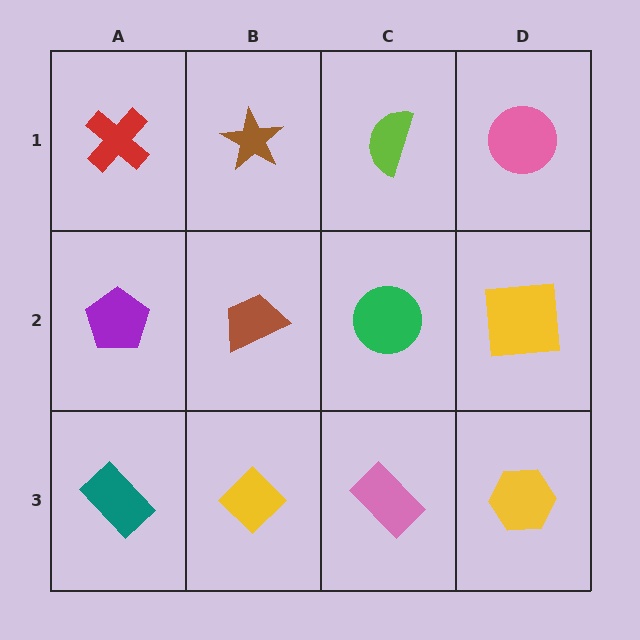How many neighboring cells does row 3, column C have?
3.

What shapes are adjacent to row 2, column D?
A pink circle (row 1, column D), a yellow hexagon (row 3, column D), a green circle (row 2, column C).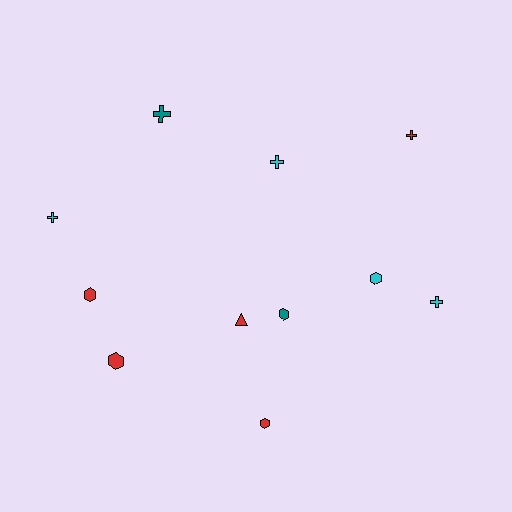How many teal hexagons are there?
There is 1 teal hexagon.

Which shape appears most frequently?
Cross, with 5 objects.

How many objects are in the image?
There are 11 objects.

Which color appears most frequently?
Red, with 5 objects.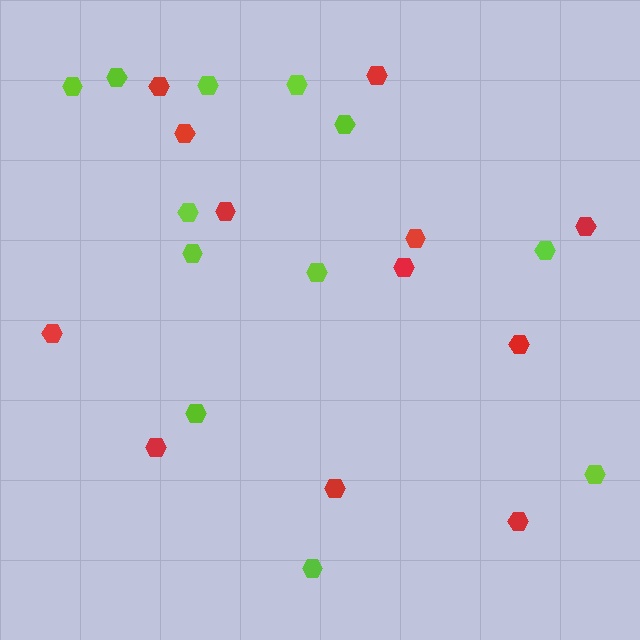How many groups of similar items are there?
There are 2 groups: one group of red hexagons (12) and one group of lime hexagons (12).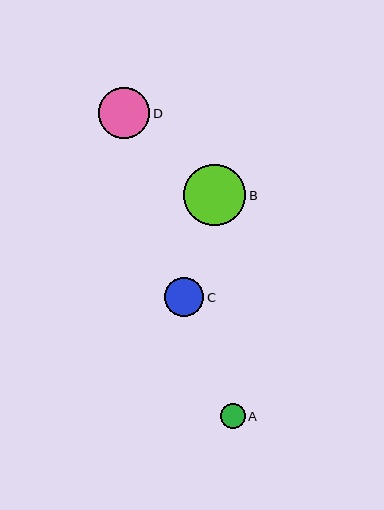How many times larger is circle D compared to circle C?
Circle D is approximately 1.3 times the size of circle C.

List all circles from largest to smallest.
From largest to smallest: B, D, C, A.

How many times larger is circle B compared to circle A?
Circle B is approximately 2.5 times the size of circle A.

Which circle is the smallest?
Circle A is the smallest with a size of approximately 25 pixels.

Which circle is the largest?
Circle B is the largest with a size of approximately 62 pixels.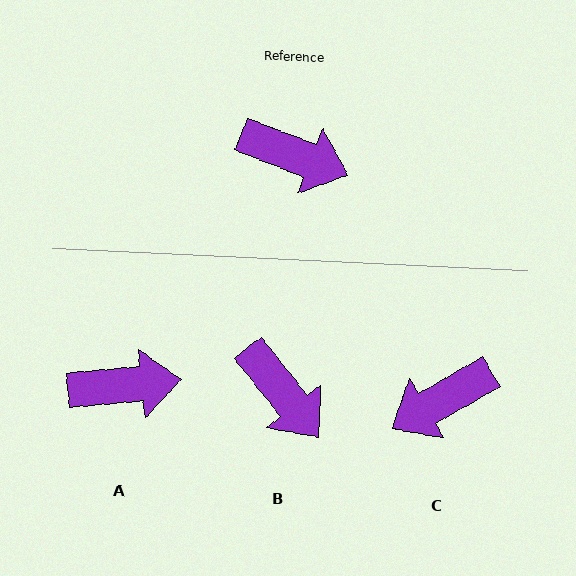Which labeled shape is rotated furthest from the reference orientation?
C, about 129 degrees away.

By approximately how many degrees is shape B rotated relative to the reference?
Approximately 31 degrees clockwise.